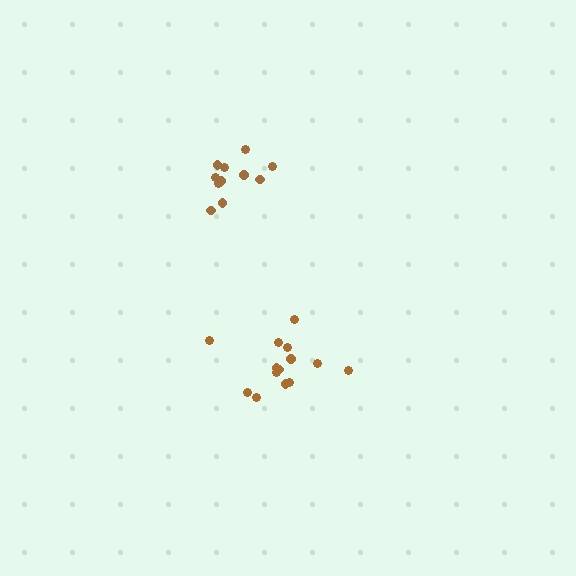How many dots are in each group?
Group 1: 11 dots, Group 2: 15 dots (26 total).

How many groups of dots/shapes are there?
There are 2 groups.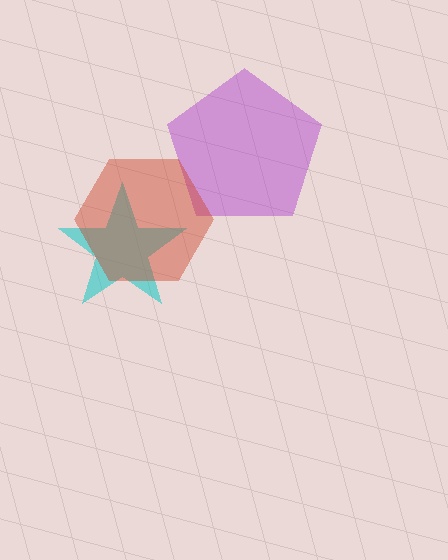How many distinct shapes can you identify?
There are 3 distinct shapes: a purple pentagon, a cyan star, a red hexagon.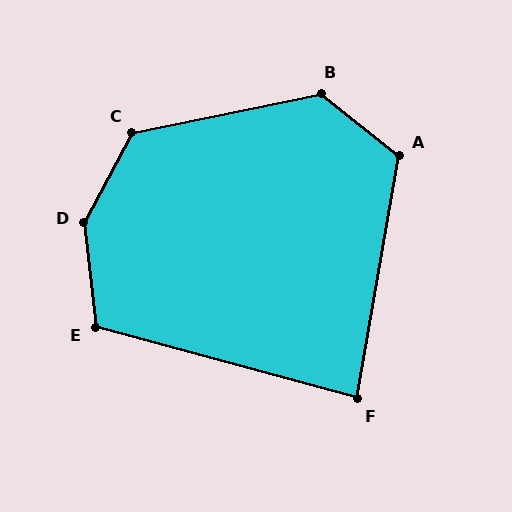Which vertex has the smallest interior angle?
F, at approximately 85 degrees.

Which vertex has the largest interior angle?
D, at approximately 146 degrees.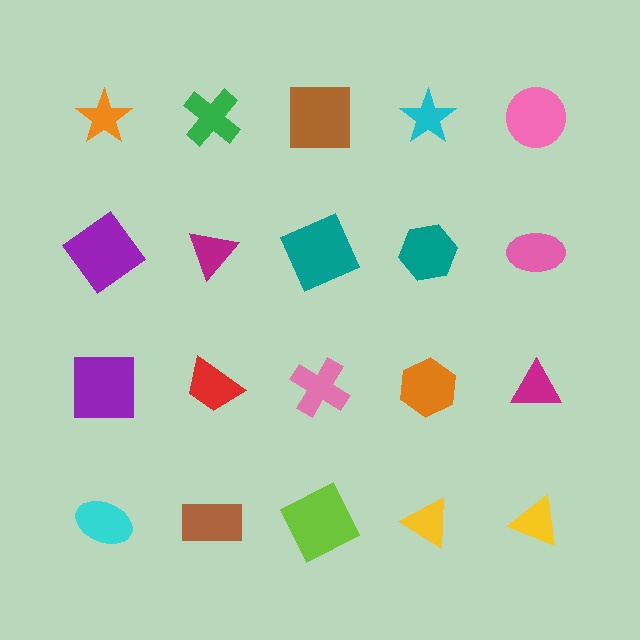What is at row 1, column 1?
An orange star.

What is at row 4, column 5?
A yellow triangle.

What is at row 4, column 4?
A yellow triangle.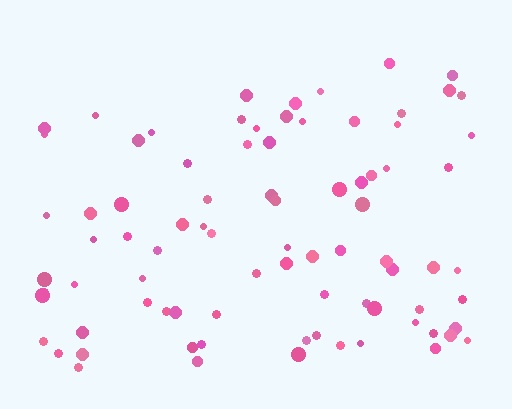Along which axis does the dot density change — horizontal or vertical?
Vertical.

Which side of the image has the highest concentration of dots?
The bottom.